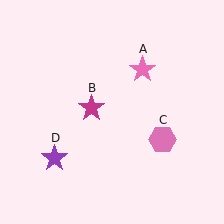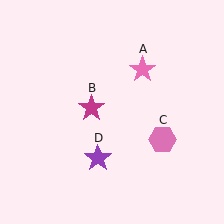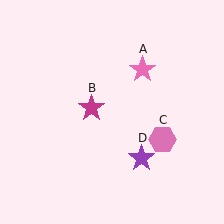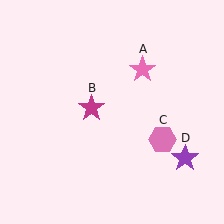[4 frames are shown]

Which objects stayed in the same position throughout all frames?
Pink star (object A) and magenta star (object B) and pink hexagon (object C) remained stationary.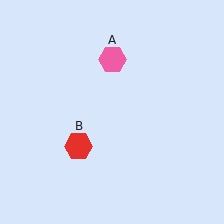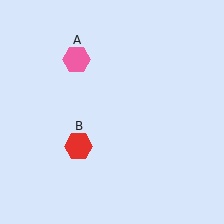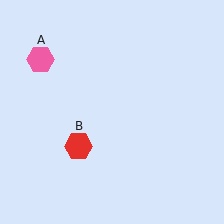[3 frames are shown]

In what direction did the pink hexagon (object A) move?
The pink hexagon (object A) moved left.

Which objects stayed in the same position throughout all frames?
Red hexagon (object B) remained stationary.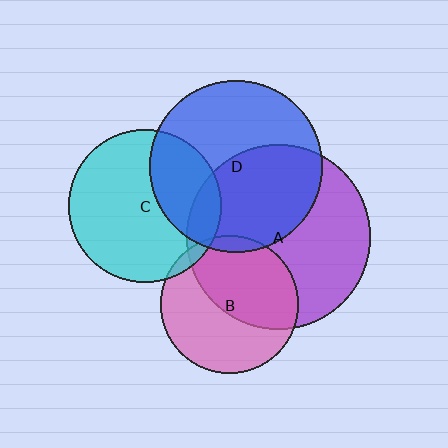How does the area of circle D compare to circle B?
Approximately 1.6 times.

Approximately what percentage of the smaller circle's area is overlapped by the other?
Approximately 30%.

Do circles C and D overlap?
Yes.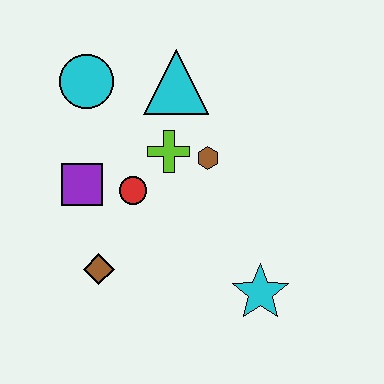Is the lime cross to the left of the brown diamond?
No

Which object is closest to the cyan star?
The brown hexagon is closest to the cyan star.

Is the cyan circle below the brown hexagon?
No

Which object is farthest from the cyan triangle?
The cyan star is farthest from the cyan triangle.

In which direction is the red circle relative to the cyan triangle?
The red circle is below the cyan triangle.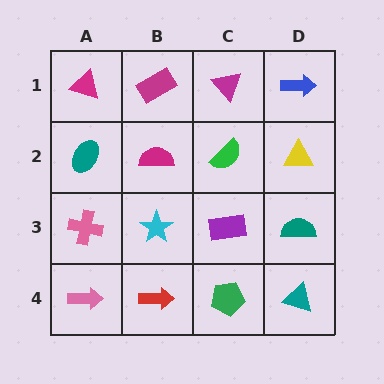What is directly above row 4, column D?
A teal semicircle.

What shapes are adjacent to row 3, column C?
A green semicircle (row 2, column C), a green pentagon (row 4, column C), a cyan star (row 3, column B), a teal semicircle (row 3, column D).